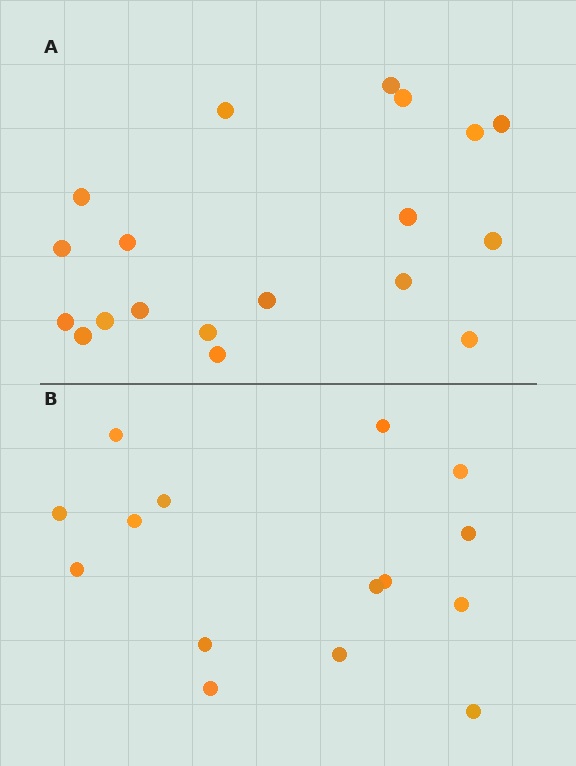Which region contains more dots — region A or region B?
Region A (the top region) has more dots.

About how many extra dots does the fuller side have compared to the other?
Region A has about 4 more dots than region B.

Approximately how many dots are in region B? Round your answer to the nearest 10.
About 20 dots. (The exact count is 15, which rounds to 20.)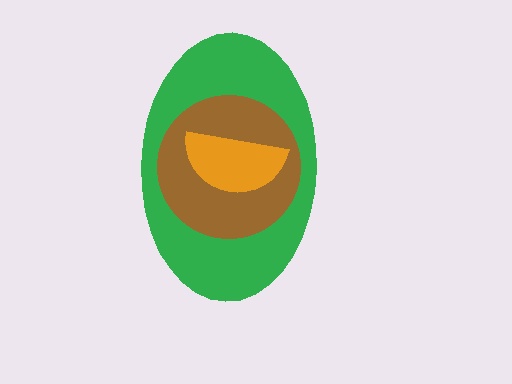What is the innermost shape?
The orange semicircle.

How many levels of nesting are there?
3.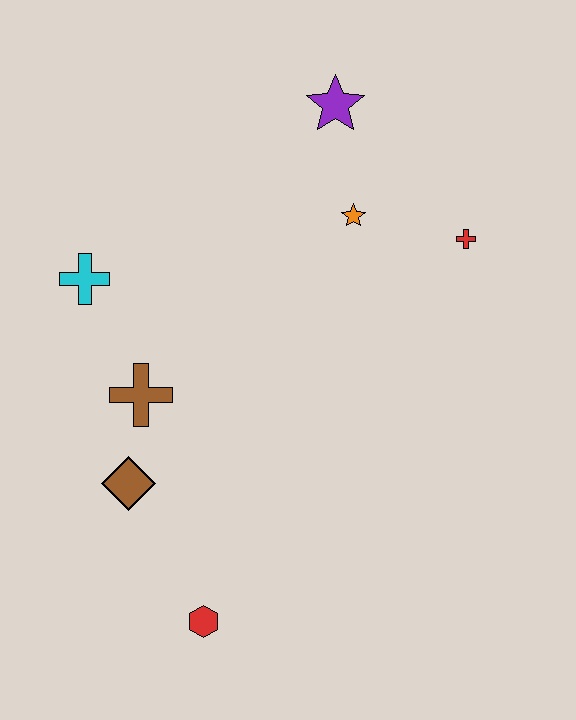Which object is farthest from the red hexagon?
The purple star is farthest from the red hexagon.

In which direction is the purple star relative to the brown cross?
The purple star is above the brown cross.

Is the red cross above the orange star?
No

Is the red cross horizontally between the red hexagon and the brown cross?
No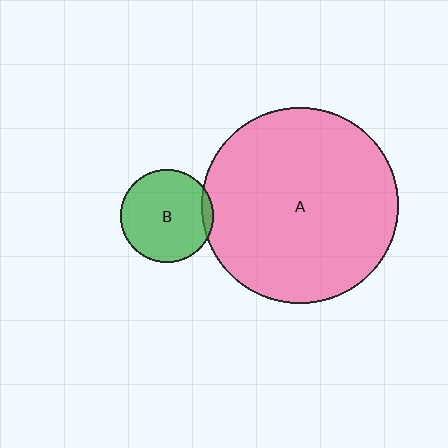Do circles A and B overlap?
Yes.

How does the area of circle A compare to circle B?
Approximately 4.5 times.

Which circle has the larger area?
Circle A (pink).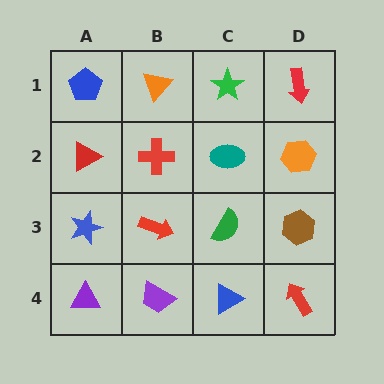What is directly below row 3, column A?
A purple triangle.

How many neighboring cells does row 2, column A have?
3.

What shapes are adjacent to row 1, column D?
An orange hexagon (row 2, column D), a green star (row 1, column C).